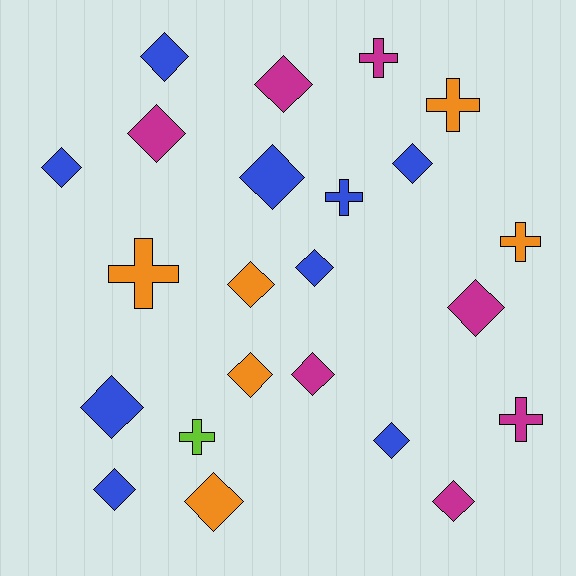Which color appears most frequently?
Blue, with 9 objects.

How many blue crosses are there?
There is 1 blue cross.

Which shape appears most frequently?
Diamond, with 16 objects.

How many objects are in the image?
There are 23 objects.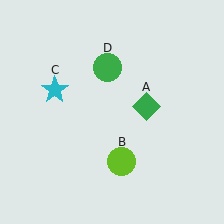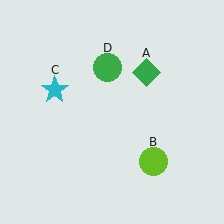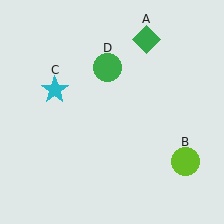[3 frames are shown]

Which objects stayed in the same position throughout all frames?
Cyan star (object C) and green circle (object D) remained stationary.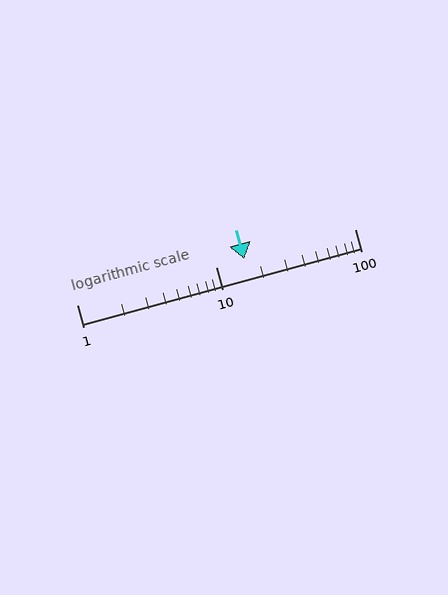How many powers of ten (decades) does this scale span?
The scale spans 2 decades, from 1 to 100.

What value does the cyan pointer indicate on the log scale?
The pointer indicates approximately 16.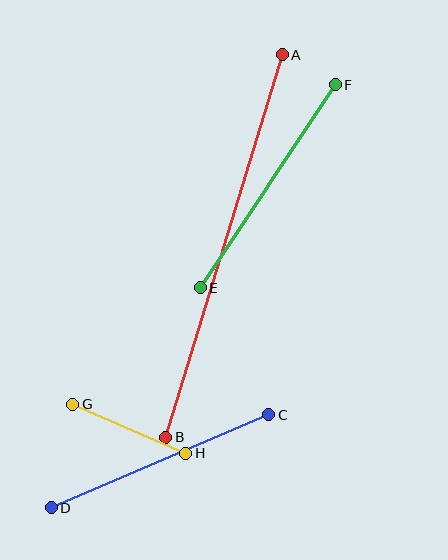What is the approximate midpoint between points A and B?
The midpoint is at approximately (224, 246) pixels.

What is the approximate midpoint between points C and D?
The midpoint is at approximately (160, 461) pixels.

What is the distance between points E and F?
The distance is approximately 244 pixels.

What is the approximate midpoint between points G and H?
The midpoint is at approximately (129, 429) pixels.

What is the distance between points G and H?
The distance is approximately 123 pixels.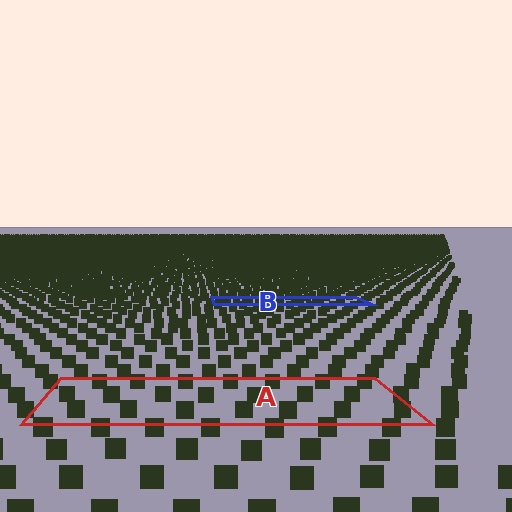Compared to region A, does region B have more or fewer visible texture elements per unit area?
Region B has more texture elements per unit area — they are packed more densely because it is farther away.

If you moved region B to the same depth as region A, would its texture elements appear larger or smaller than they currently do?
They would appear larger. At a closer depth, the same texture elements are projected at a bigger on-screen size.